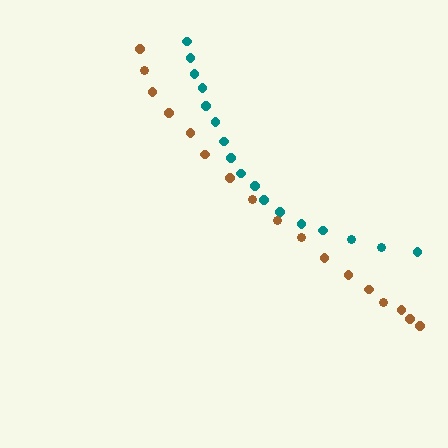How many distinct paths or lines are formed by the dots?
There are 2 distinct paths.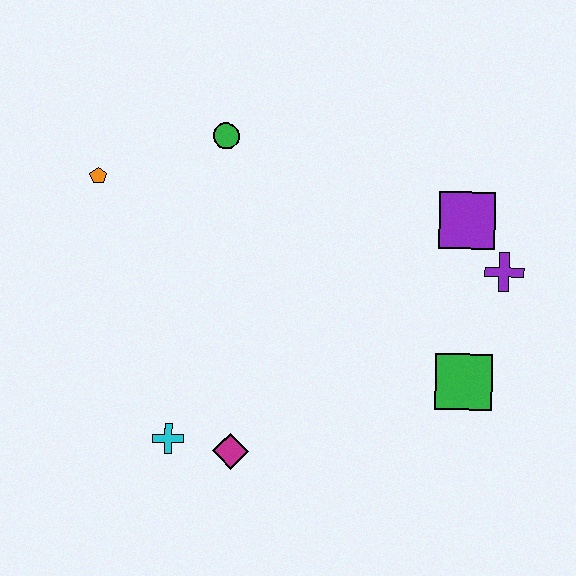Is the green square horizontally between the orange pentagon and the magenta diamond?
No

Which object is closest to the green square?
The purple cross is closest to the green square.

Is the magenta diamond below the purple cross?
Yes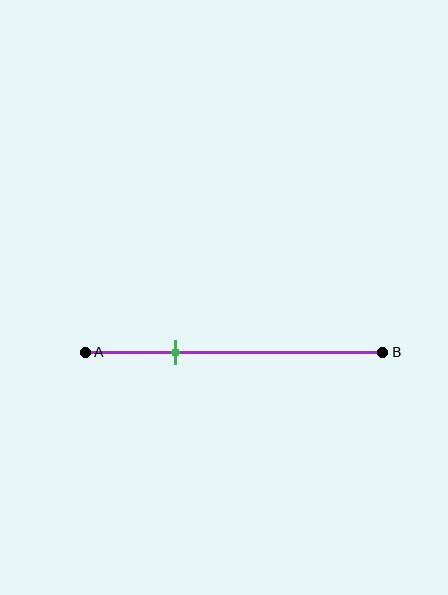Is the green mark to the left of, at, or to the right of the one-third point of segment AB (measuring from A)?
The green mark is to the left of the one-third point of segment AB.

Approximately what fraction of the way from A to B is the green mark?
The green mark is approximately 30% of the way from A to B.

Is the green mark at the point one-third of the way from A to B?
No, the mark is at about 30% from A, not at the 33% one-third point.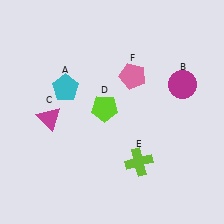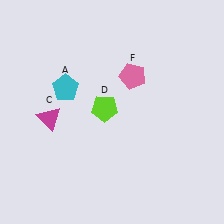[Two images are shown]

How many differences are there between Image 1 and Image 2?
There are 2 differences between the two images.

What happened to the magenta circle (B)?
The magenta circle (B) was removed in Image 2. It was in the top-right area of Image 1.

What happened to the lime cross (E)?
The lime cross (E) was removed in Image 2. It was in the bottom-right area of Image 1.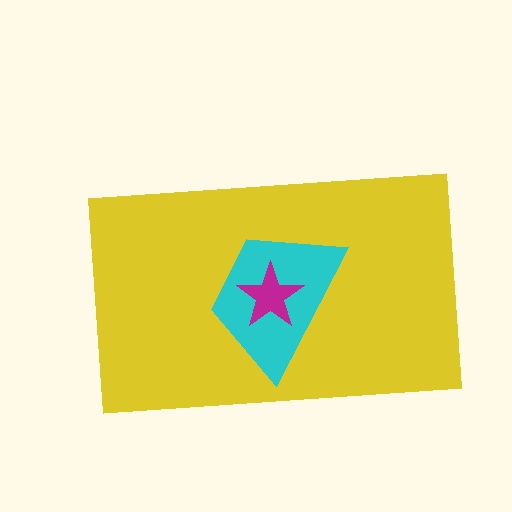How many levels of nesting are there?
3.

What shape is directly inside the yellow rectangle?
The cyan trapezoid.